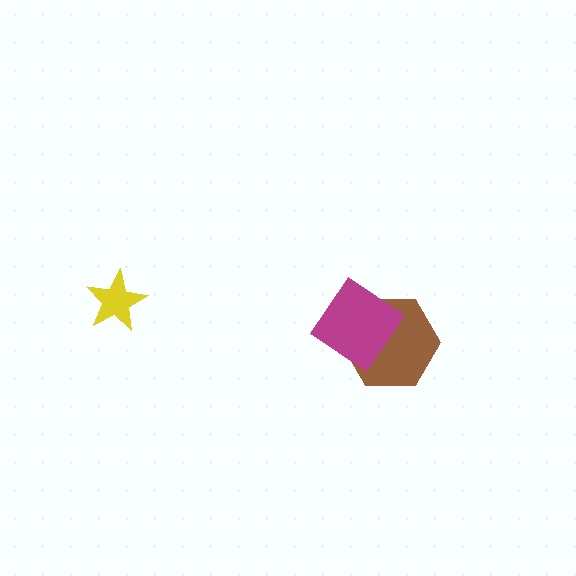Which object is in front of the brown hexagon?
The magenta diamond is in front of the brown hexagon.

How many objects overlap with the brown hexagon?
1 object overlaps with the brown hexagon.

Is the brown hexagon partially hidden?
Yes, it is partially covered by another shape.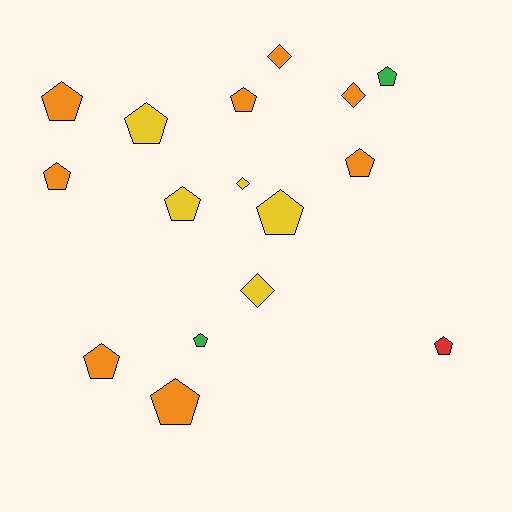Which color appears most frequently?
Orange, with 8 objects.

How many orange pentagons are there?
There are 6 orange pentagons.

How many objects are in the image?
There are 16 objects.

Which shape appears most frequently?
Pentagon, with 12 objects.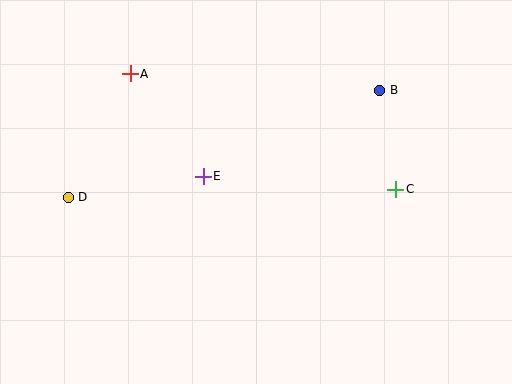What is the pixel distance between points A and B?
The distance between A and B is 250 pixels.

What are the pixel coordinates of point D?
Point D is at (68, 197).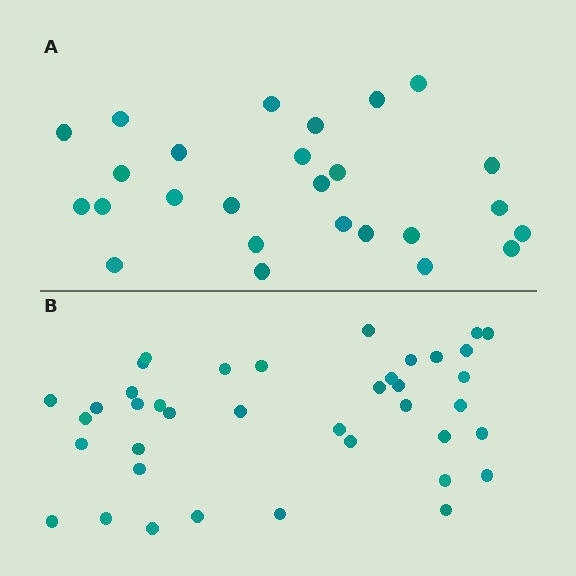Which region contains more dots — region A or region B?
Region B (the bottom region) has more dots.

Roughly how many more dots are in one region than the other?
Region B has approximately 15 more dots than region A.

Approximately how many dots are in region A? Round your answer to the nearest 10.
About 30 dots. (The exact count is 26, which rounds to 30.)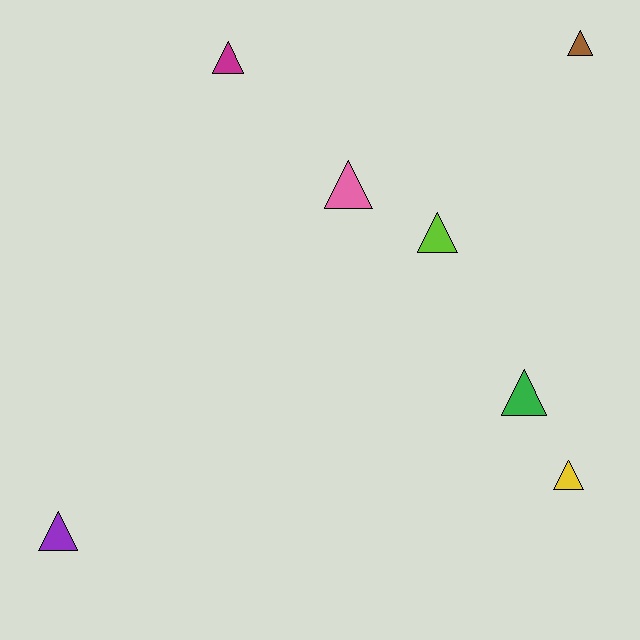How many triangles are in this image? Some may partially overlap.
There are 7 triangles.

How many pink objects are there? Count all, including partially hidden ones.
There is 1 pink object.